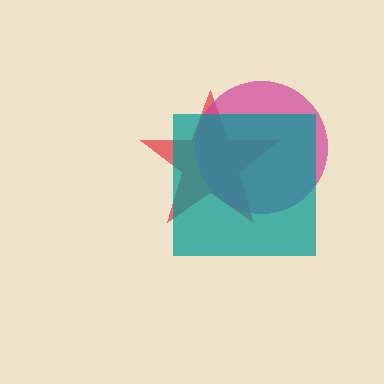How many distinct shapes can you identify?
There are 3 distinct shapes: a red star, a magenta circle, a teal square.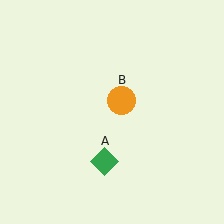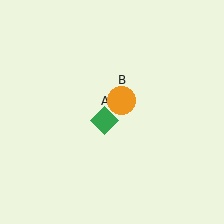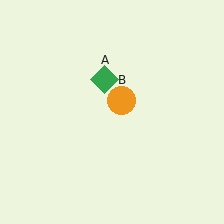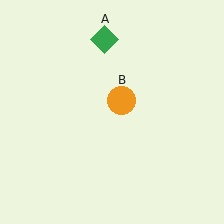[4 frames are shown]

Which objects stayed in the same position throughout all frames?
Orange circle (object B) remained stationary.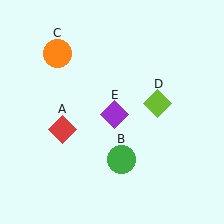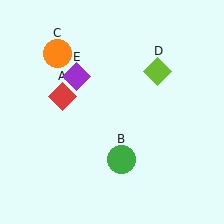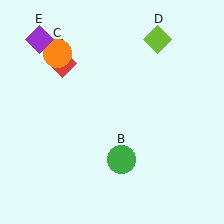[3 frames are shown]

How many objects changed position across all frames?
3 objects changed position: red diamond (object A), lime diamond (object D), purple diamond (object E).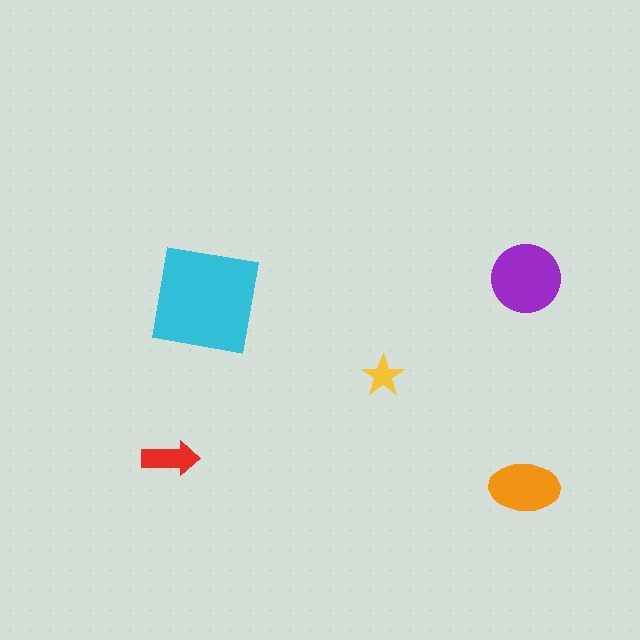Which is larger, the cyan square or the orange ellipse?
The cyan square.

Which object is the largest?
The cyan square.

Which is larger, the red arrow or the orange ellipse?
The orange ellipse.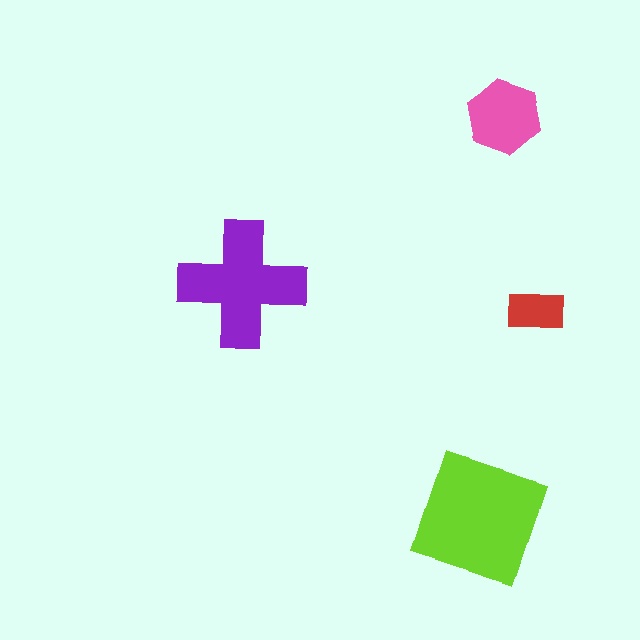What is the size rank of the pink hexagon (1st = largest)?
3rd.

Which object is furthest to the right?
The red rectangle is rightmost.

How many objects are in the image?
There are 4 objects in the image.